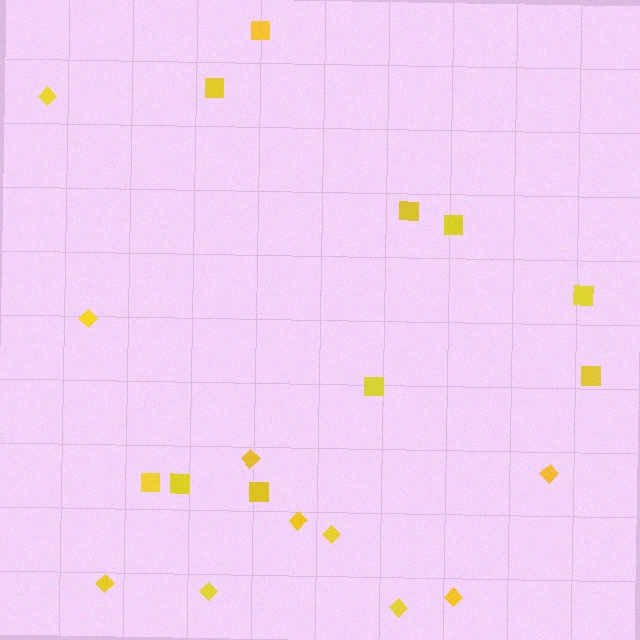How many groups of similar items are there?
There are 2 groups: one group of diamonds (10) and one group of squares (10).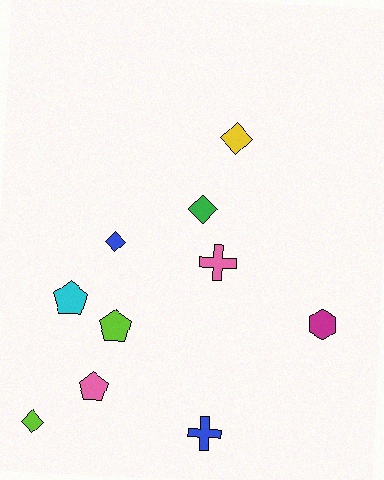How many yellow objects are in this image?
There is 1 yellow object.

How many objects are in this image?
There are 10 objects.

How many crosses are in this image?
There are 2 crosses.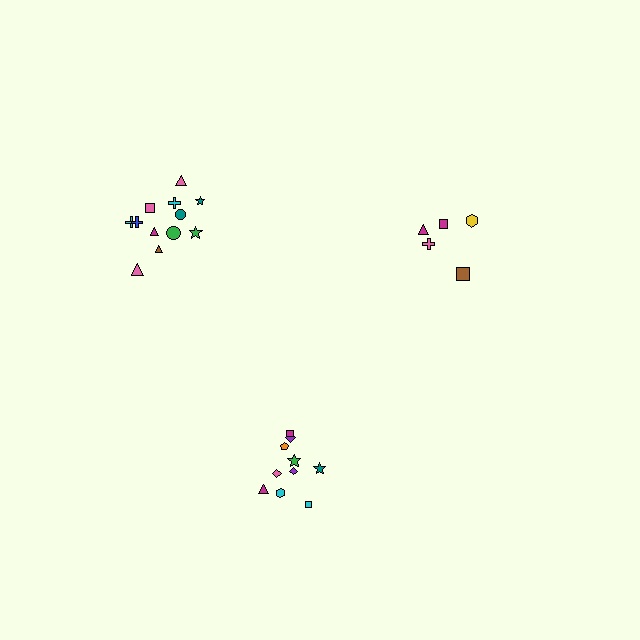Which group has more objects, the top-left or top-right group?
The top-left group.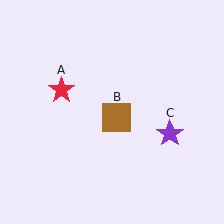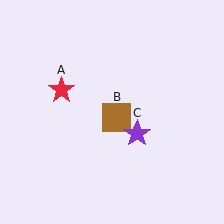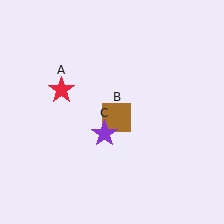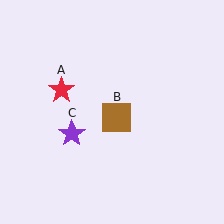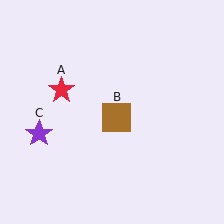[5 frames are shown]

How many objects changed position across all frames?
1 object changed position: purple star (object C).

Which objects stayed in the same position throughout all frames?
Red star (object A) and brown square (object B) remained stationary.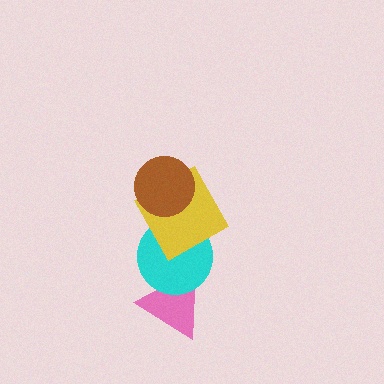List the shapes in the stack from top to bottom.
From top to bottom: the brown circle, the yellow square, the cyan circle, the pink triangle.